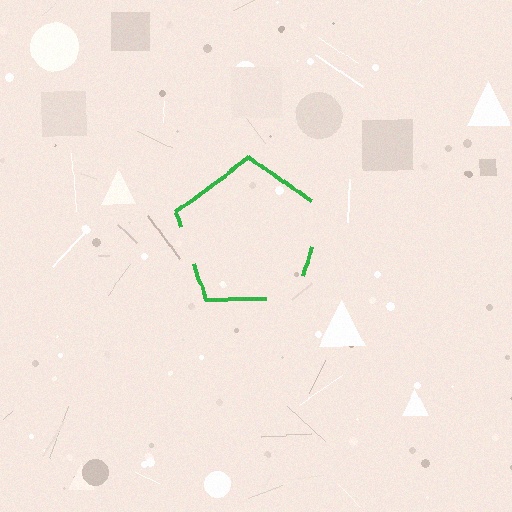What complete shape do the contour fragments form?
The contour fragments form a pentagon.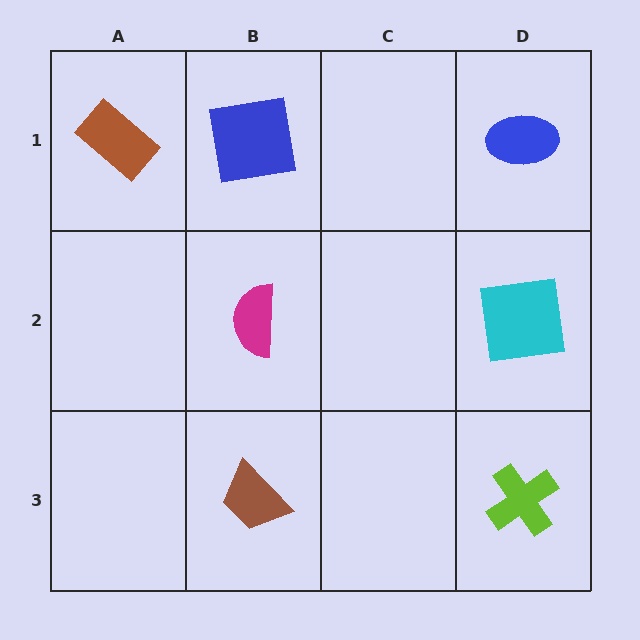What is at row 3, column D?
A lime cross.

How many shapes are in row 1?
3 shapes.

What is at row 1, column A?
A brown rectangle.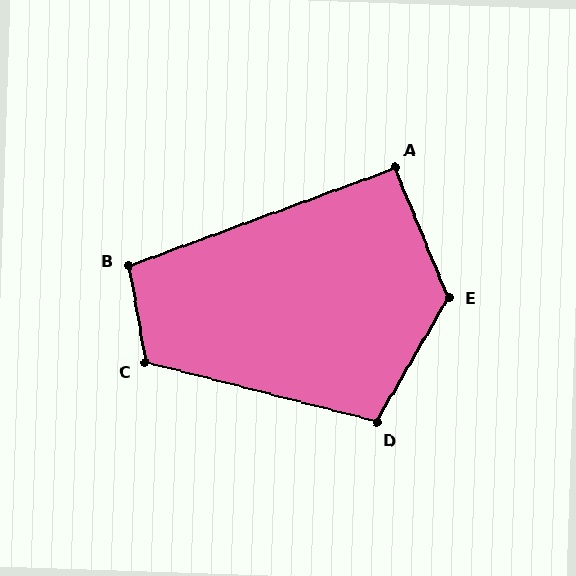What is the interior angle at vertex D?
Approximately 105 degrees (obtuse).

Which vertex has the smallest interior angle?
A, at approximately 92 degrees.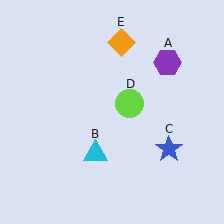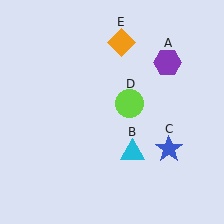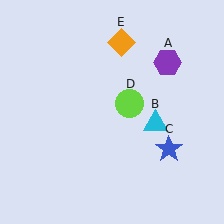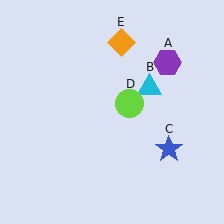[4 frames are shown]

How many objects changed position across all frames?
1 object changed position: cyan triangle (object B).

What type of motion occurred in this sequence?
The cyan triangle (object B) rotated counterclockwise around the center of the scene.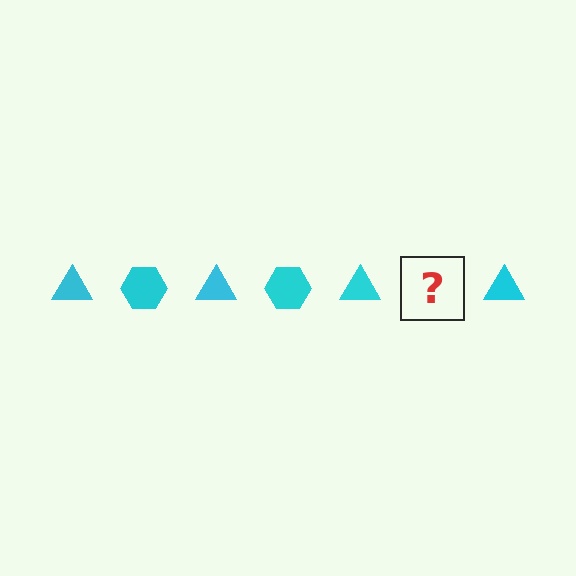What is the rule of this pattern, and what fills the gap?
The rule is that the pattern cycles through triangle, hexagon shapes in cyan. The gap should be filled with a cyan hexagon.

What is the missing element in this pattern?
The missing element is a cyan hexagon.